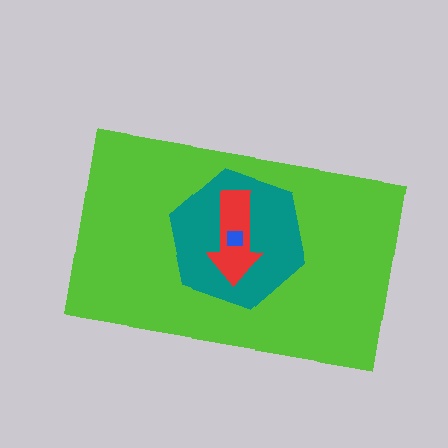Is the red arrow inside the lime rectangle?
Yes.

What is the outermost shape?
The lime rectangle.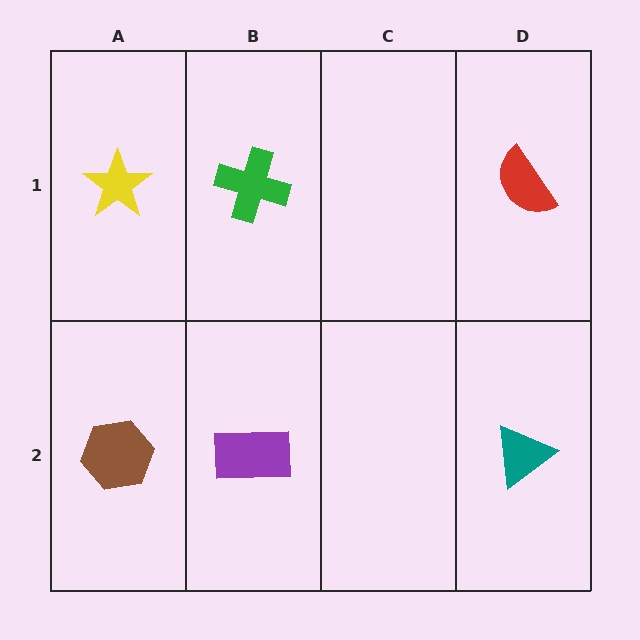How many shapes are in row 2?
3 shapes.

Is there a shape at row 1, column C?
No, that cell is empty.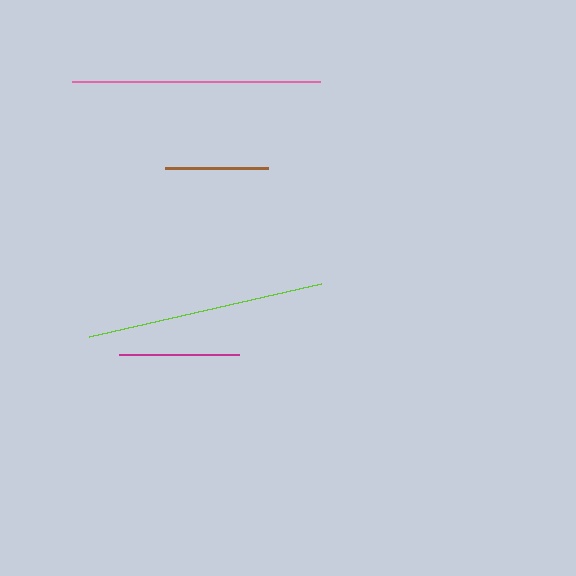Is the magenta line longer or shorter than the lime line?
The lime line is longer than the magenta line.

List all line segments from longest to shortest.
From longest to shortest: pink, lime, magenta, brown.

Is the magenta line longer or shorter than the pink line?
The pink line is longer than the magenta line.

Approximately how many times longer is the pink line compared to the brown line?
The pink line is approximately 2.4 times the length of the brown line.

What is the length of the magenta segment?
The magenta segment is approximately 120 pixels long.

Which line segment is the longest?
The pink line is the longest at approximately 248 pixels.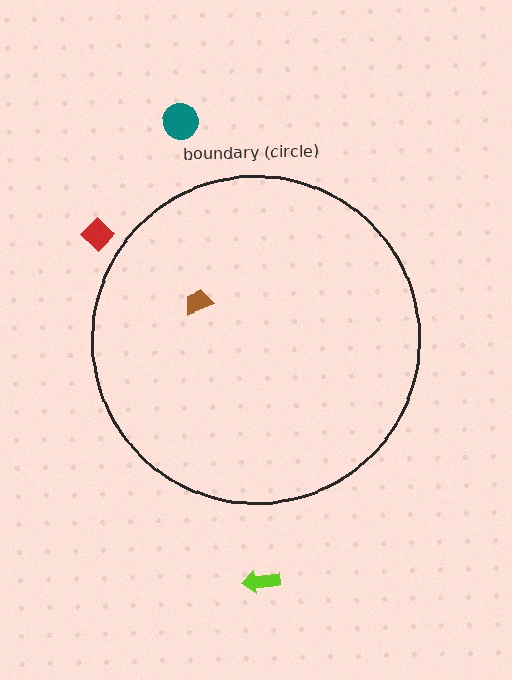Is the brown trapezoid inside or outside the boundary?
Inside.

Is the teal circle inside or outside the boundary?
Outside.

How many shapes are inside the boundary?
1 inside, 3 outside.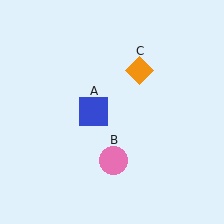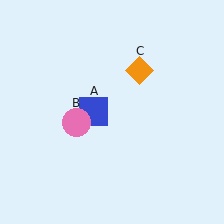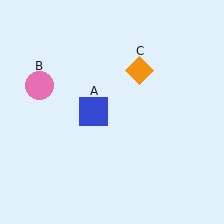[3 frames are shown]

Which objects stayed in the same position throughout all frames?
Blue square (object A) and orange diamond (object C) remained stationary.